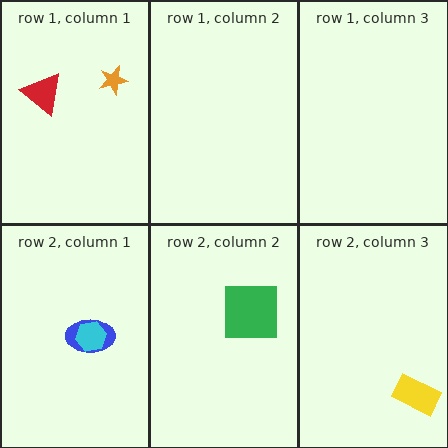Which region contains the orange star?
The row 1, column 1 region.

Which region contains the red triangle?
The row 1, column 1 region.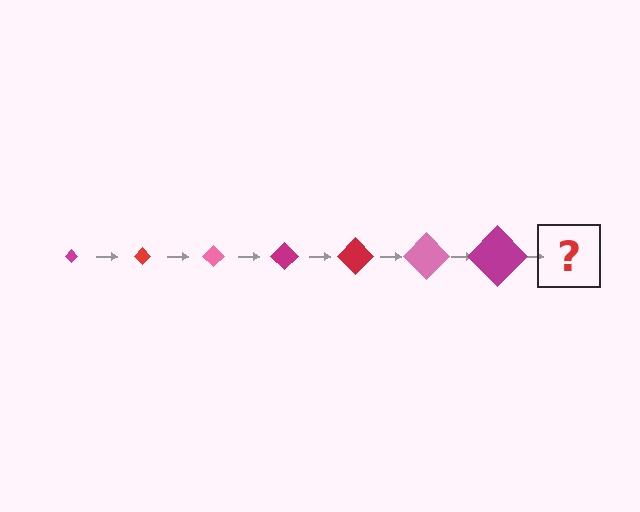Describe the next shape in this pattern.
It should be a red diamond, larger than the previous one.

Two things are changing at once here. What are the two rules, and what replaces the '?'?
The two rules are that the diamond grows larger each step and the color cycles through magenta, red, and pink. The '?' should be a red diamond, larger than the previous one.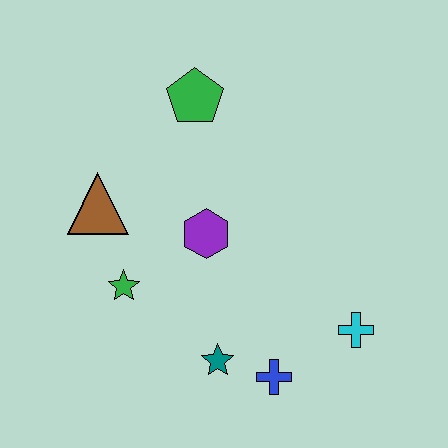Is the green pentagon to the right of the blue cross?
No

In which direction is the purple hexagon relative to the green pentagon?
The purple hexagon is below the green pentagon.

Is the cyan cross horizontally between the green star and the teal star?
No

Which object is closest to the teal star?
The blue cross is closest to the teal star.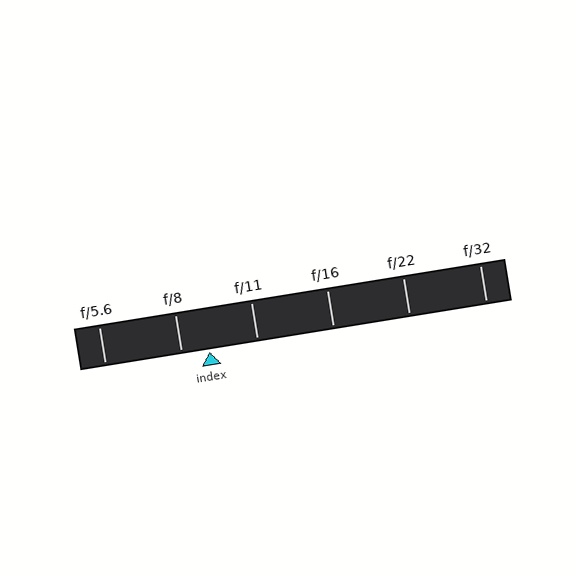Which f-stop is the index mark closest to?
The index mark is closest to f/8.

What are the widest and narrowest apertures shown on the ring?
The widest aperture shown is f/5.6 and the narrowest is f/32.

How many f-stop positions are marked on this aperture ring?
There are 6 f-stop positions marked.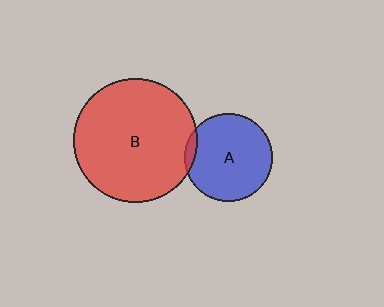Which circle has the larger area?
Circle B (red).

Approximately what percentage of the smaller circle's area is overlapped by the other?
Approximately 5%.